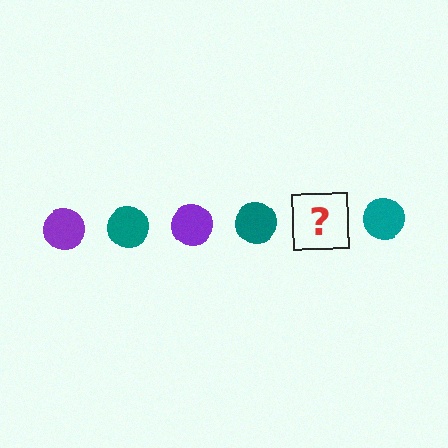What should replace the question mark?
The question mark should be replaced with a purple circle.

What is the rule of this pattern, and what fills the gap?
The rule is that the pattern cycles through purple, teal circles. The gap should be filled with a purple circle.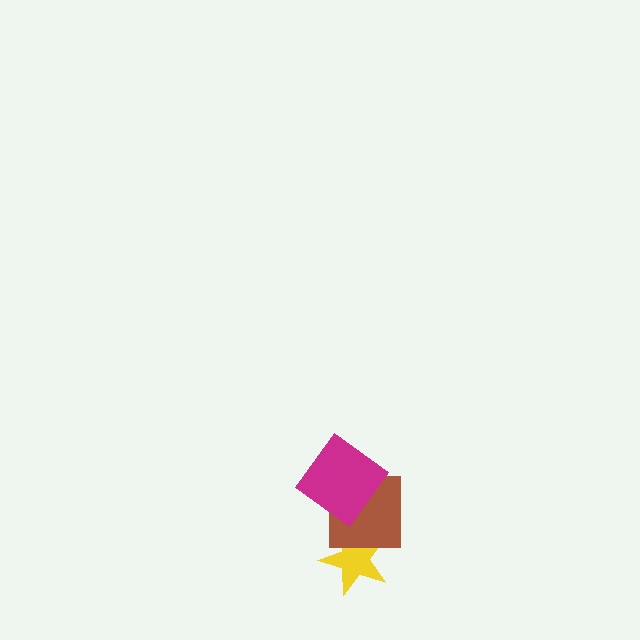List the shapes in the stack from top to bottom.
From top to bottom: the magenta diamond, the brown square, the yellow star.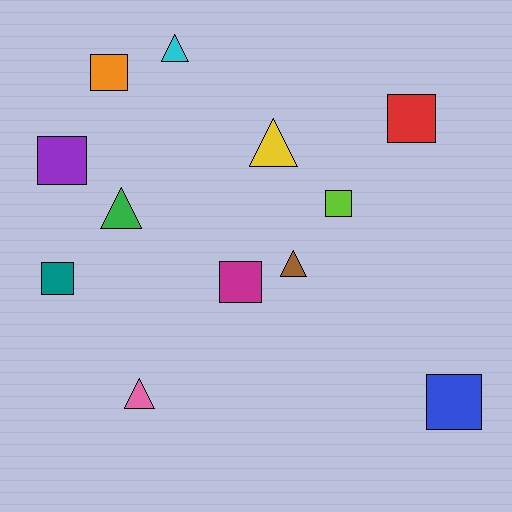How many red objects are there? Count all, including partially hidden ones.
There is 1 red object.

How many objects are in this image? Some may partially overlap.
There are 12 objects.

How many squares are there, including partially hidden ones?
There are 7 squares.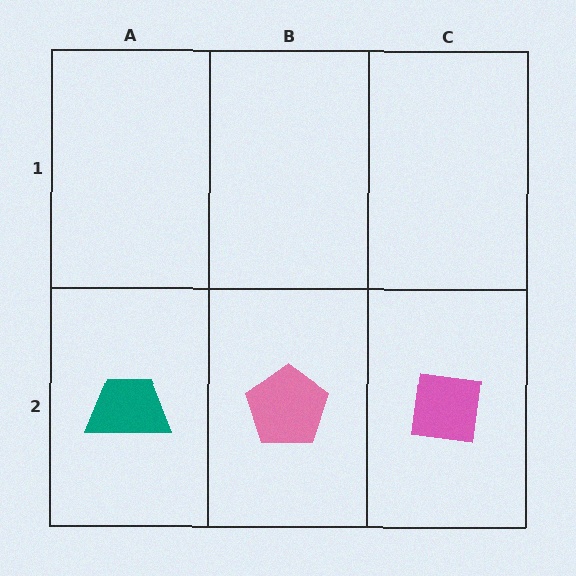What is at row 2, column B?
A pink pentagon.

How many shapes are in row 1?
0 shapes.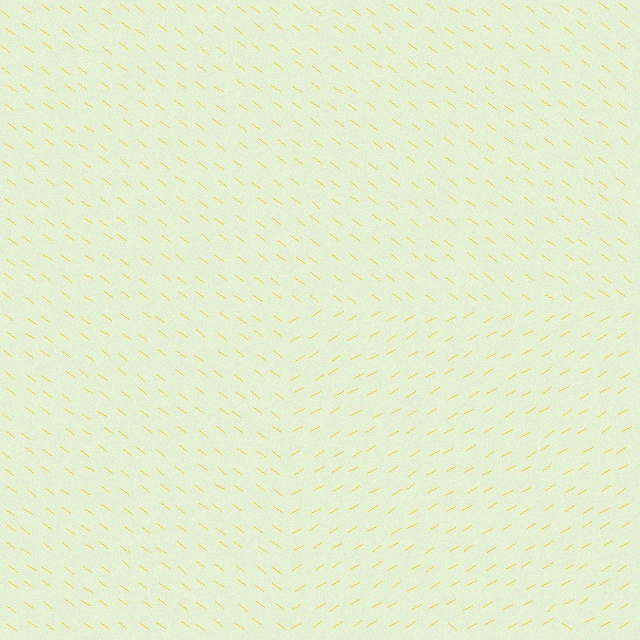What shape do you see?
I see a rectangle.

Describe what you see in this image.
The image is filled with small yellow line segments. A rectangle region in the image has lines oriented differently from the surrounding lines, creating a visible texture boundary.